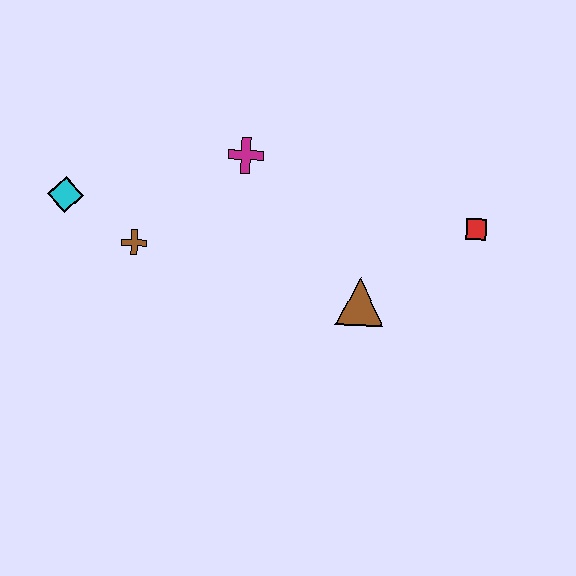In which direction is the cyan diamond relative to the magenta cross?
The cyan diamond is to the left of the magenta cross.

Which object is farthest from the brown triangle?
The cyan diamond is farthest from the brown triangle.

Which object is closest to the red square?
The brown triangle is closest to the red square.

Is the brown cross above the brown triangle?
Yes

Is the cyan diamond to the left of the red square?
Yes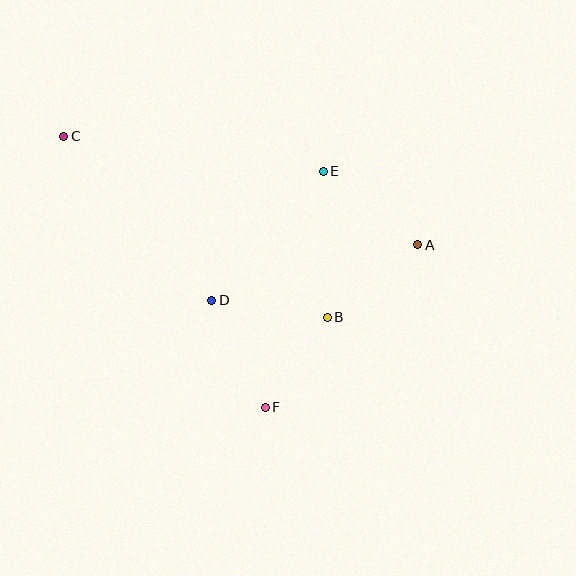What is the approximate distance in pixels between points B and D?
The distance between B and D is approximately 117 pixels.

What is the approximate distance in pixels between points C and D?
The distance between C and D is approximately 221 pixels.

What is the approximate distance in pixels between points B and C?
The distance between B and C is approximately 320 pixels.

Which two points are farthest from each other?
Points A and C are farthest from each other.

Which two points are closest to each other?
Points B and F are closest to each other.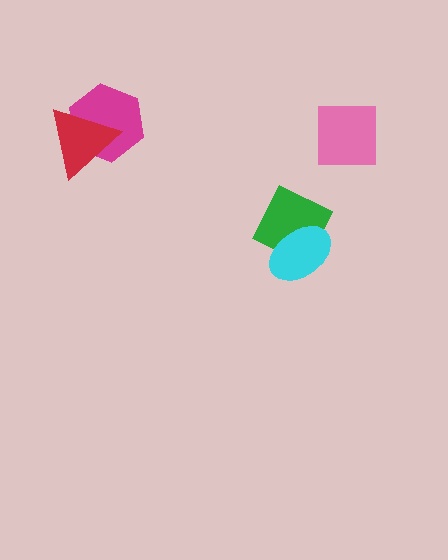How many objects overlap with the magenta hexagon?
1 object overlaps with the magenta hexagon.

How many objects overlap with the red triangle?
1 object overlaps with the red triangle.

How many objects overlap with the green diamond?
1 object overlaps with the green diamond.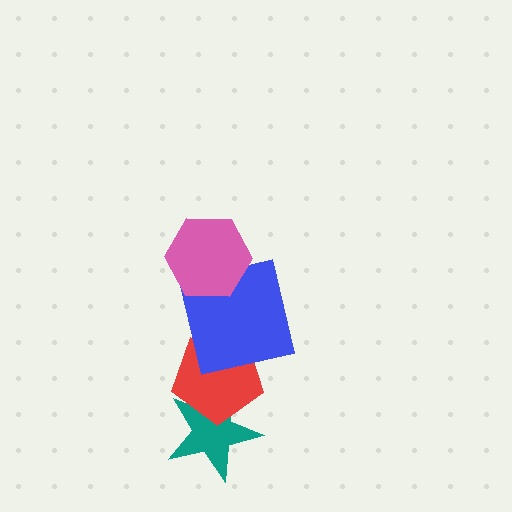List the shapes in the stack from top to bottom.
From top to bottom: the pink hexagon, the blue square, the red pentagon, the teal star.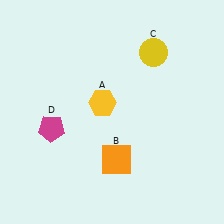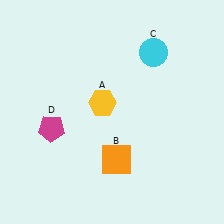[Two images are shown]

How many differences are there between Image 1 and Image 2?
There is 1 difference between the two images.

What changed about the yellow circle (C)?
In Image 1, C is yellow. In Image 2, it changed to cyan.